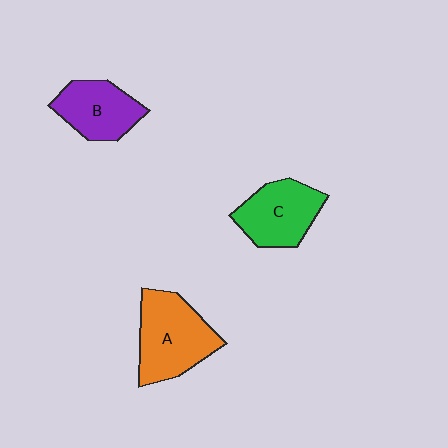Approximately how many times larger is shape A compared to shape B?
Approximately 1.4 times.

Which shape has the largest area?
Shape A (orange).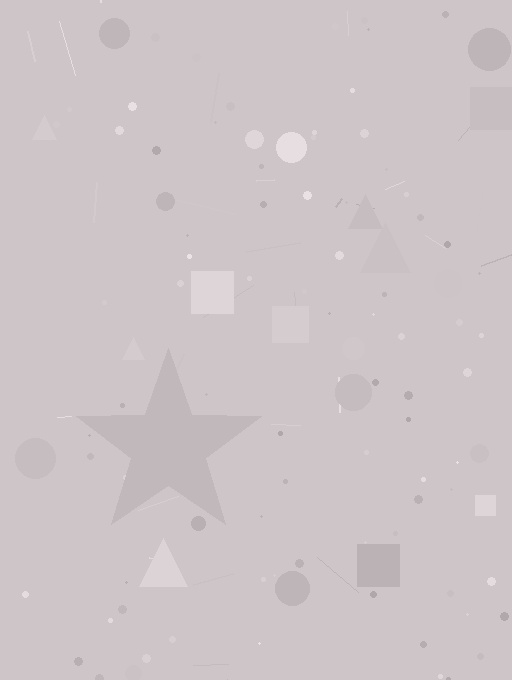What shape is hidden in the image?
A star is hidden in the image.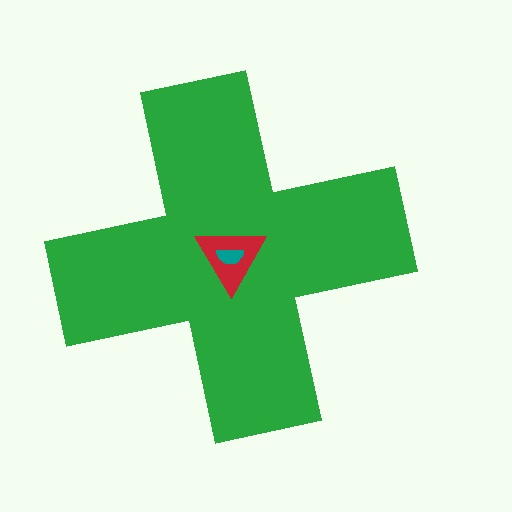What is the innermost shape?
The teal semicircle.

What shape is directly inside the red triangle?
The teal semicircle.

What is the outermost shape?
The green cross.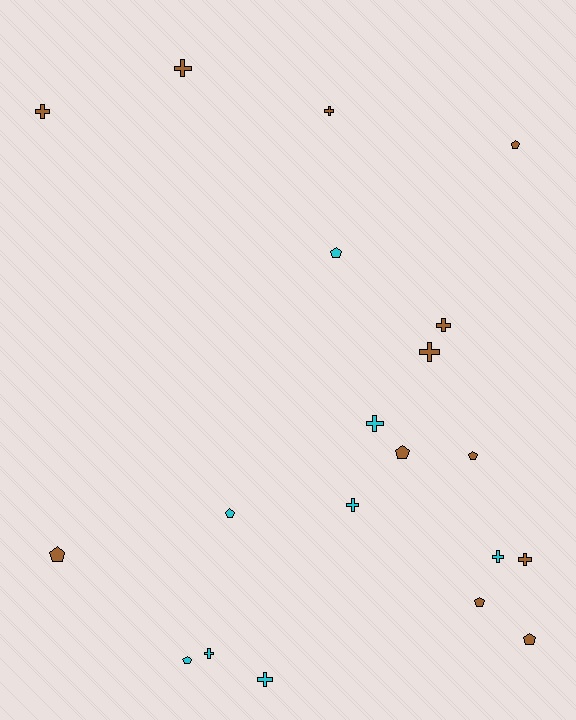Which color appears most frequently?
Brown, with 12 objects.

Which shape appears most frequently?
Cross, with 11 objects.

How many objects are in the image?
There are 20 objects.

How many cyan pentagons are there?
There are 3 cyan pentagons.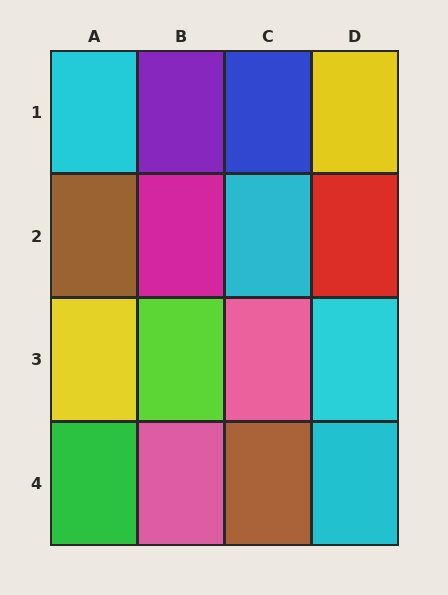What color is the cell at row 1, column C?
Blue.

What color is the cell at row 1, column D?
Yellow.